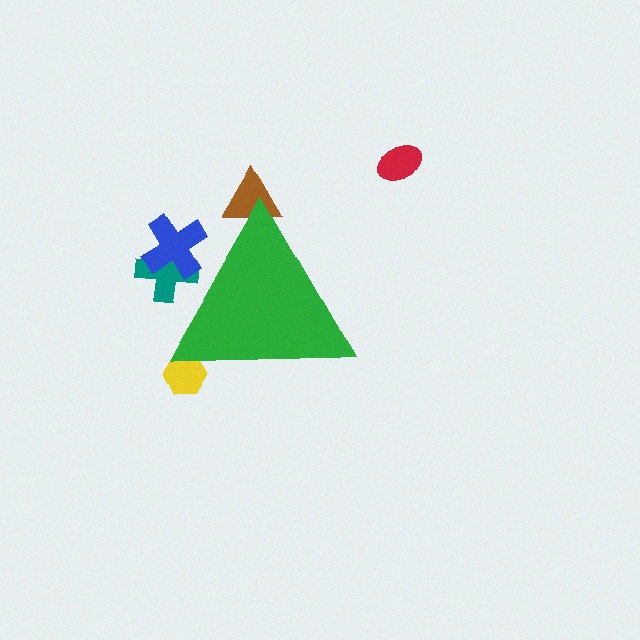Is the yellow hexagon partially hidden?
Yes, the yellow hexagon is partially hidden behind the green triangle.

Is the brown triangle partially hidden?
Yes, the brown triangle is partially hidden behind the green triangle.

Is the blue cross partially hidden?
Yes, the blue cross is partially hidden behind the green triangle.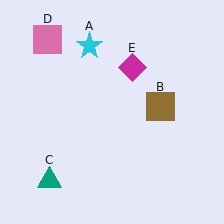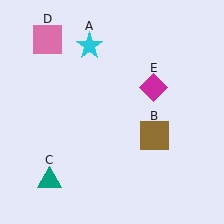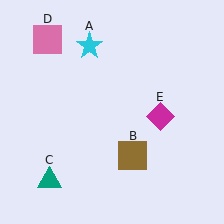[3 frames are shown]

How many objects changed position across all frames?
2 objects changed position: brown square (object B), magenta diamond (object E).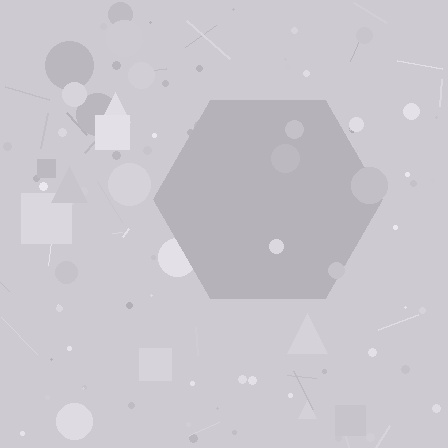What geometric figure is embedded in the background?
A hexagon is embedded in the background.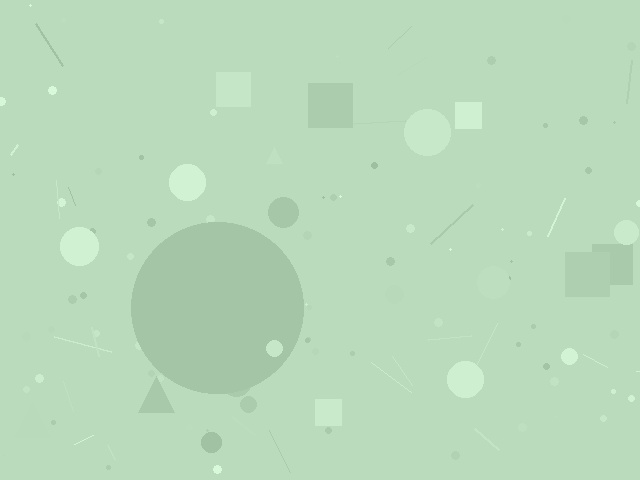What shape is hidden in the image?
A circle is hidden in the image.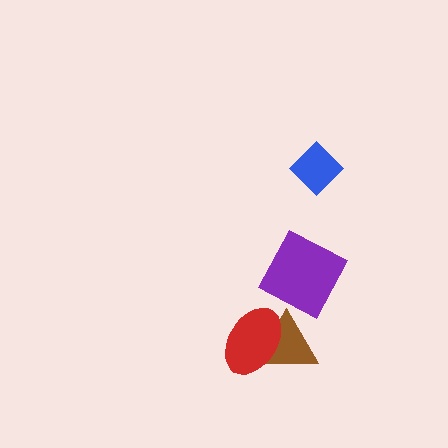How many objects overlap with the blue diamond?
0 objects overlap with the blue diamond.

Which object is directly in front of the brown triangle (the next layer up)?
The red ellipse is directly in front of the brown triangle.